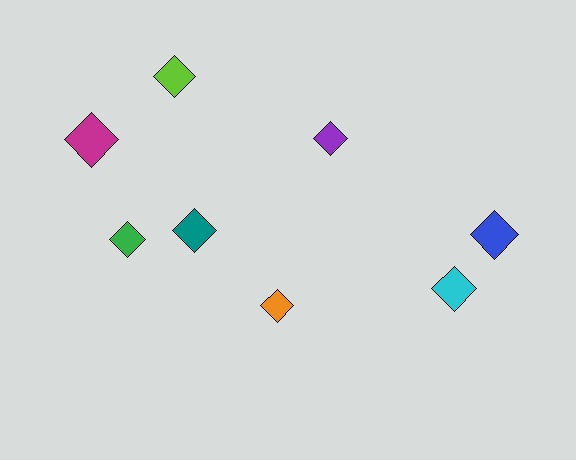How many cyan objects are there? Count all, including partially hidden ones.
There is 1 cyan object.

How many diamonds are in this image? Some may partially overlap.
There are 8 diamonds.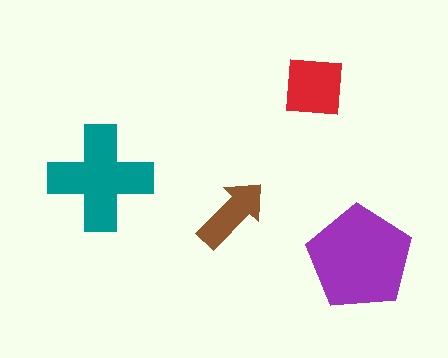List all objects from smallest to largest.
The brown arrow, the red square, the teal cross, the purple pentagon.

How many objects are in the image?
There are 4 objects in the image.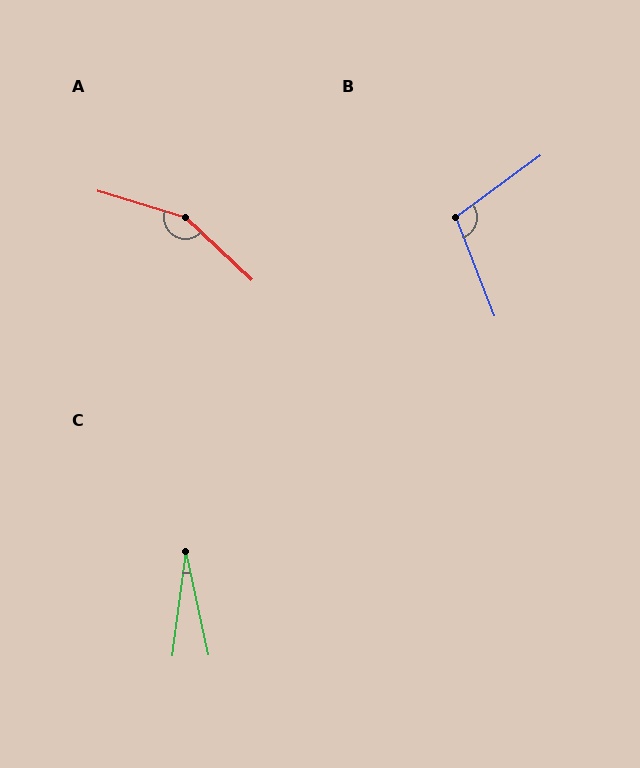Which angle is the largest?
A, at approximately 154 degrees.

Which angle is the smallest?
C, at approximately 20 degrees.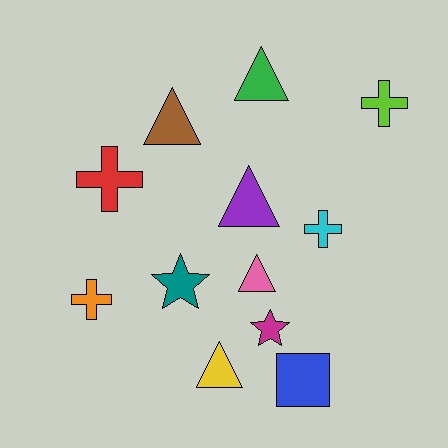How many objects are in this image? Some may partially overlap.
There are 12 objects.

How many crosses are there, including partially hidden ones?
There are 4 crosses.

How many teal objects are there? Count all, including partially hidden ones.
There is 1 teal object.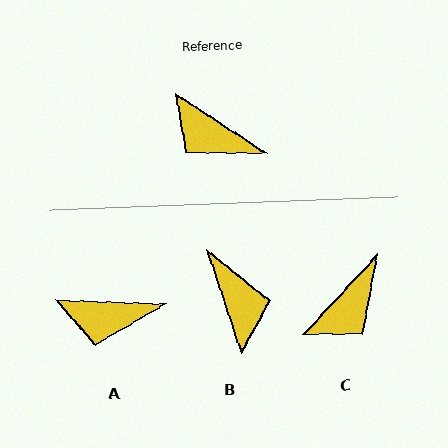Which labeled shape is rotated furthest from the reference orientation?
B, about 142 degrees away.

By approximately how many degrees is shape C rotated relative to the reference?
Approximately 81 degrees counter-clockwise.